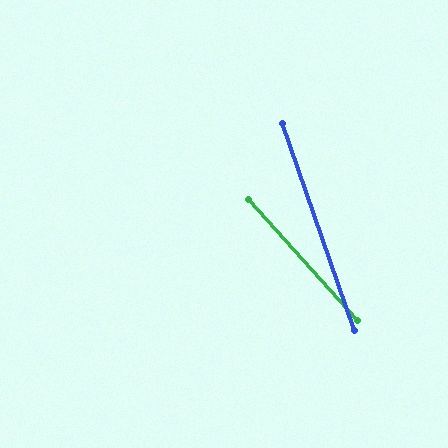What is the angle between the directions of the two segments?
Approximately 23 degrees.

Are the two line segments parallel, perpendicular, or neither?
Neither parallel nor perpendicular — they differ by about 23°.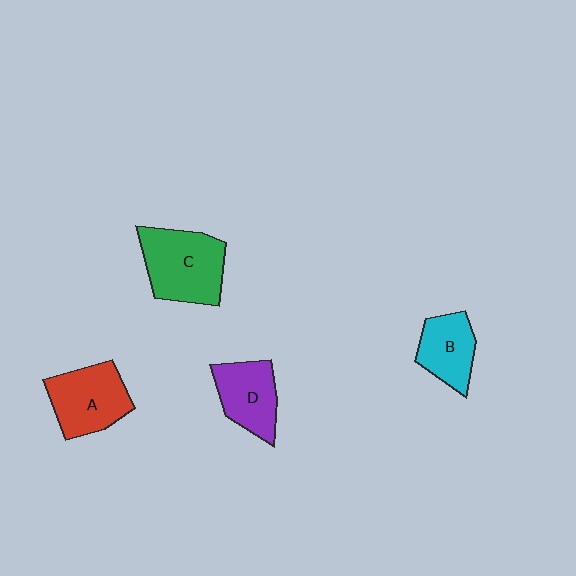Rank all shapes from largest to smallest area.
From largest to smallest: C (green), A (red), D (purple), B (cyan).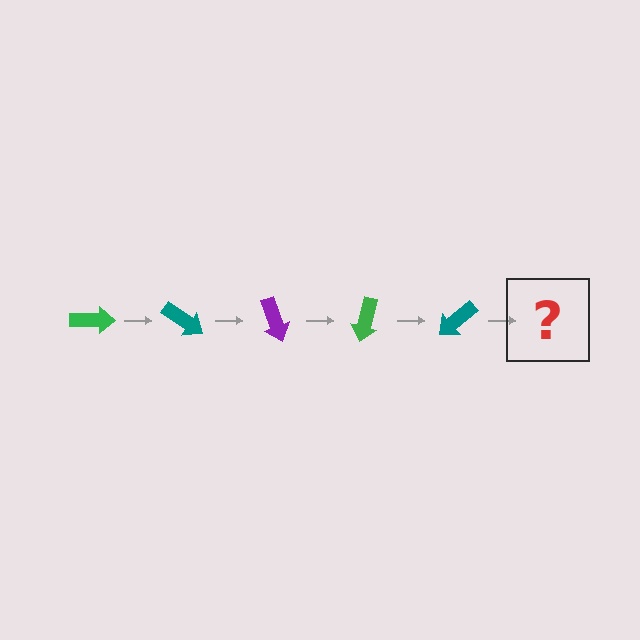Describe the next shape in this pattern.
It should be a purple arrow, rotated 175 degrees from the start.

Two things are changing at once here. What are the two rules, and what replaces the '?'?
The two rules are that it rotates 35 degrees each step and the color cycles through green, teal, and purple. The '?' should be a purple arrow, rotated 175 degrees from the start.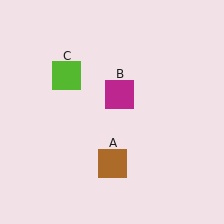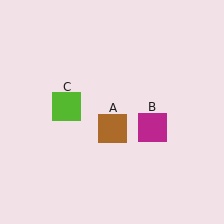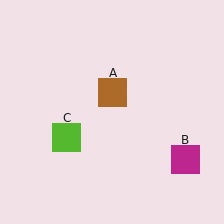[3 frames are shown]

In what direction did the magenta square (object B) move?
The magenta square (object B) moved down and to the right.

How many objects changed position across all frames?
3 objects changed position: brown square (object A), magenta square (object B), lime square (object C).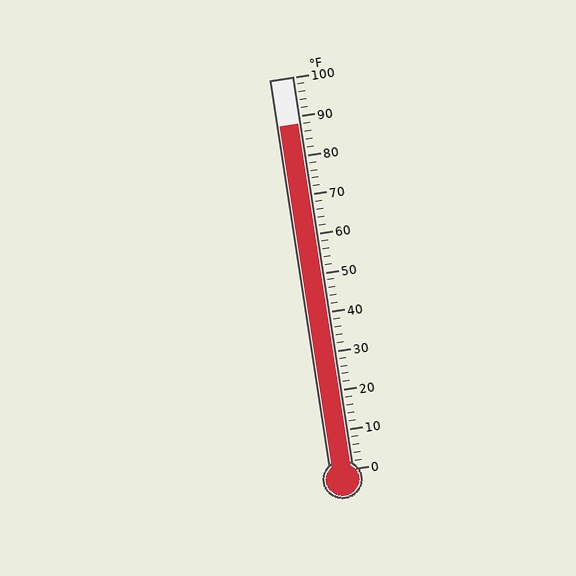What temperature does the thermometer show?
The thermometer shows approximately 88°F.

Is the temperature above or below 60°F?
The temperature is above 60°F.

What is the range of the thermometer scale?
The thermometer scale ranges from 0°F to 100°F.